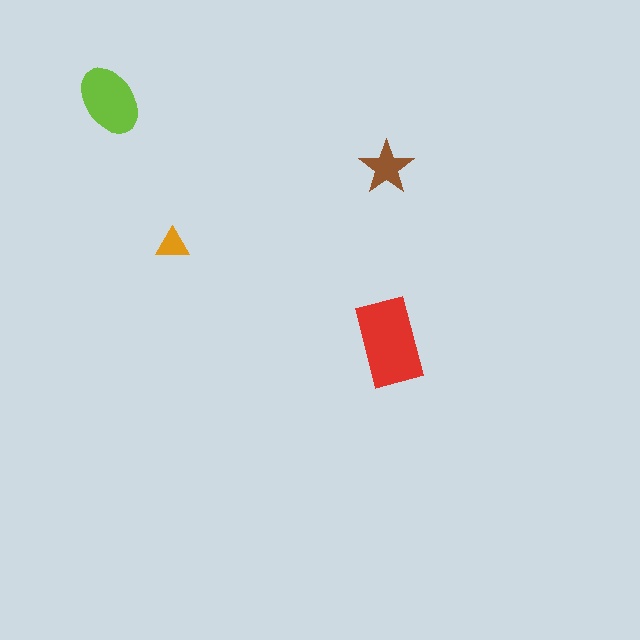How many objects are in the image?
There are 4 objects in the image.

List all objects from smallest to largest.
The orange triangle, the brown star, the lime ellipse, the red rectangle.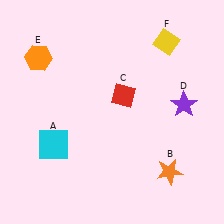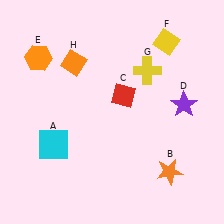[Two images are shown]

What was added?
A yellow cross (G), an orange diamond (H) were added in Image 2.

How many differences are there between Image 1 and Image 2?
There are 2 differences between the two images.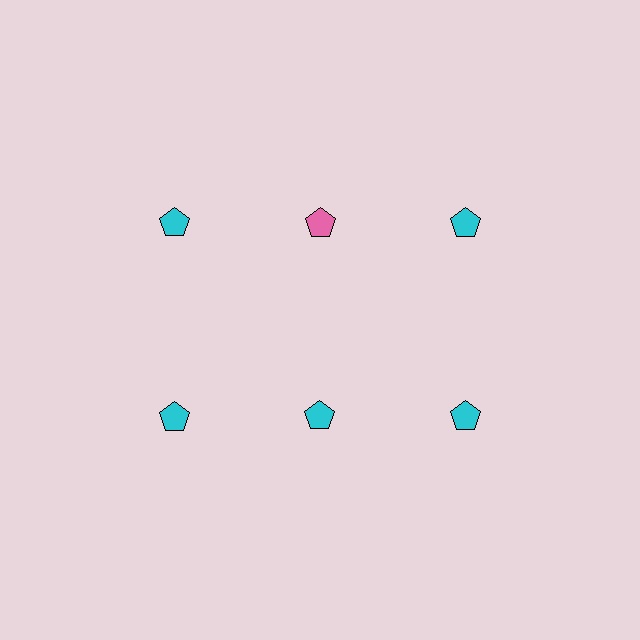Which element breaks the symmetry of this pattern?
The pink pentagon in the top row, second from left column breaks the symmetry. All other shapes are cyan pentagons.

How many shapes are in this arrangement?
There are 6 shapes arranged in a grid pattern.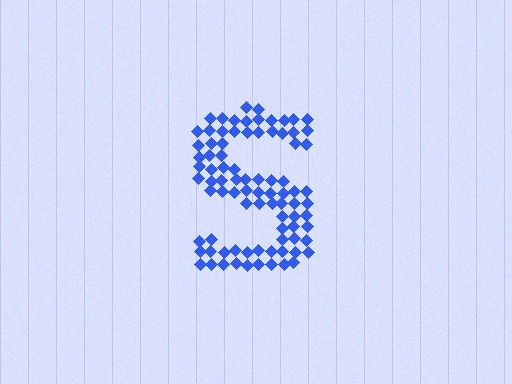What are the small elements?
The small elements are diamonds.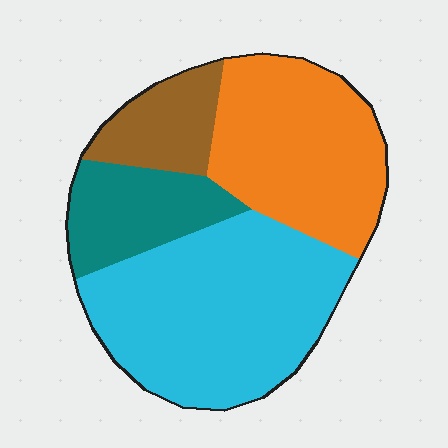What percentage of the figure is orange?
Orange takes up about one third (1/3) of the figure.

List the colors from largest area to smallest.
From largest to smallest: cyan, orange, teal, brown.